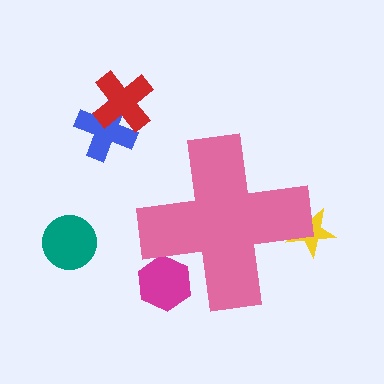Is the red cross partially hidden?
No, the red cross is fully visible.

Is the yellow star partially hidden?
Yes, the yellow star is partially hidden behind the pink cross.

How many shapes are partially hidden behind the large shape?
2 shapes are partially hidden.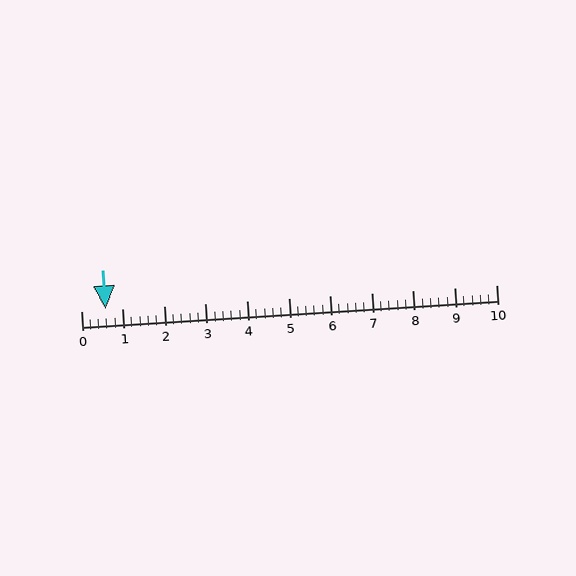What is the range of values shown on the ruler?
The ruler shows values from 0 to 10.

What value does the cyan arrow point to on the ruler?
The cyan arrow points to approximately 0.6.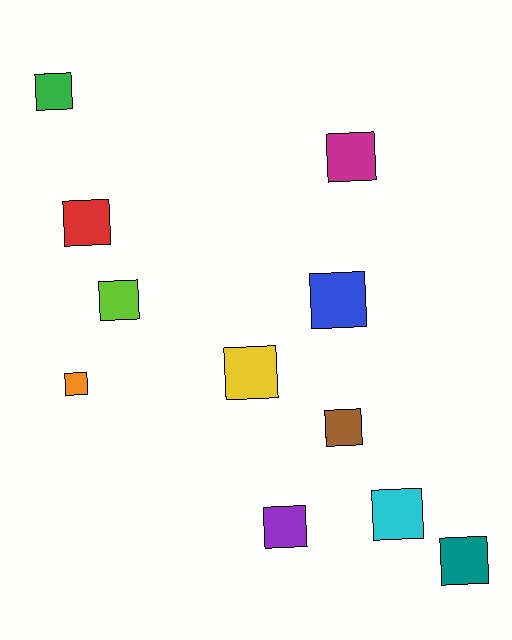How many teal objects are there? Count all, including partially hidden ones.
There is 1 teal object.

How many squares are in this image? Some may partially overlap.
There are 11 squares.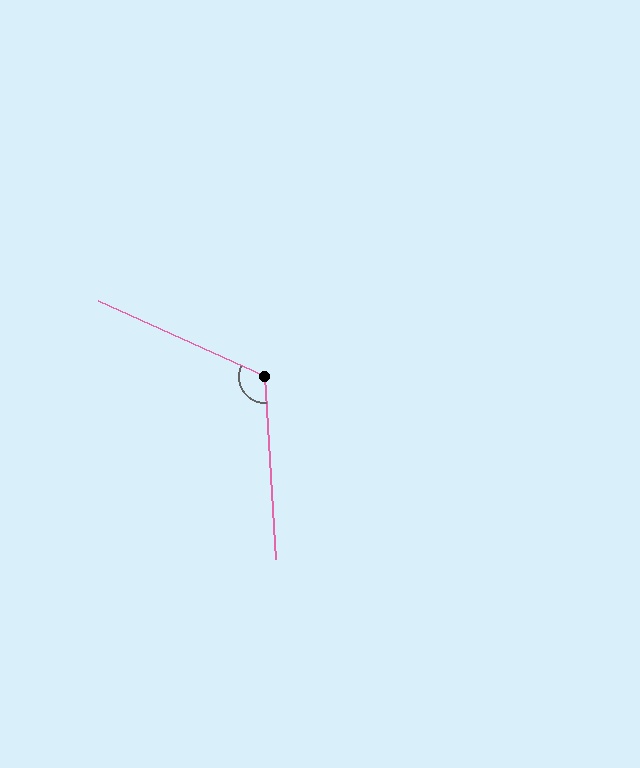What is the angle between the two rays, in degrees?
Approximately 118 degrees.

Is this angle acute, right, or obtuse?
It is obtuse.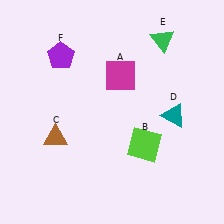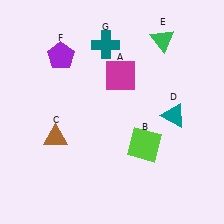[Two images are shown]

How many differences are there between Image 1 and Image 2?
There is 1 difference between the two images.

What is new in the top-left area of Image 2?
A teal cross (G) was added in the top-left area of Image 2.